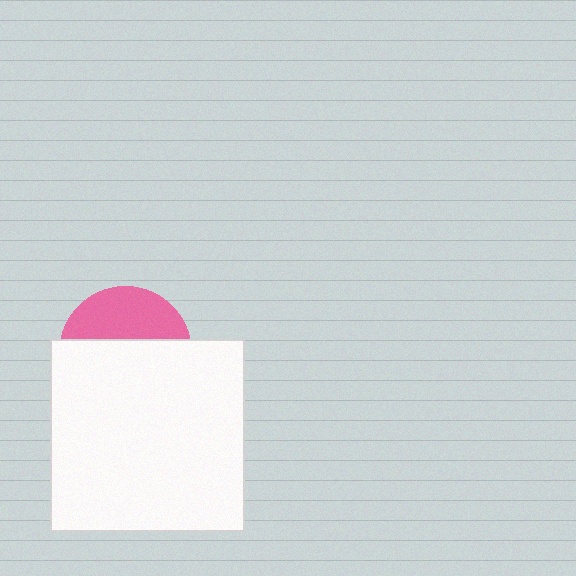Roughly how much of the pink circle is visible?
A small part of it is visible (roughly 38%).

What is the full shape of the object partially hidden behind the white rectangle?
The partially hidden object is a pink circle.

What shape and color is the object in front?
The object in front is a white rectangle.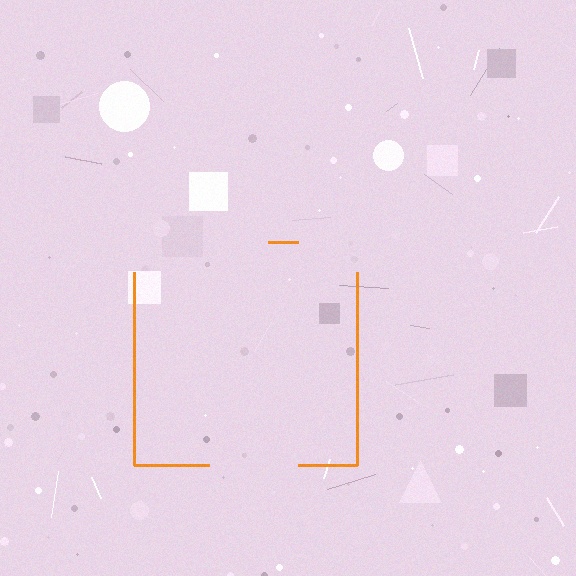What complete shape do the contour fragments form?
The contour fragments form a square.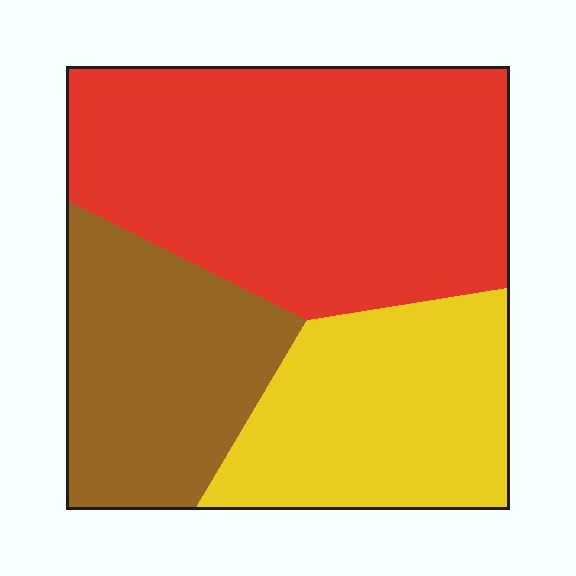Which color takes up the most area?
Red, at roughly 50%.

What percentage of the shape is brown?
Brown takes up about one quarter (1/4) of the shape.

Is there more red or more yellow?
Red.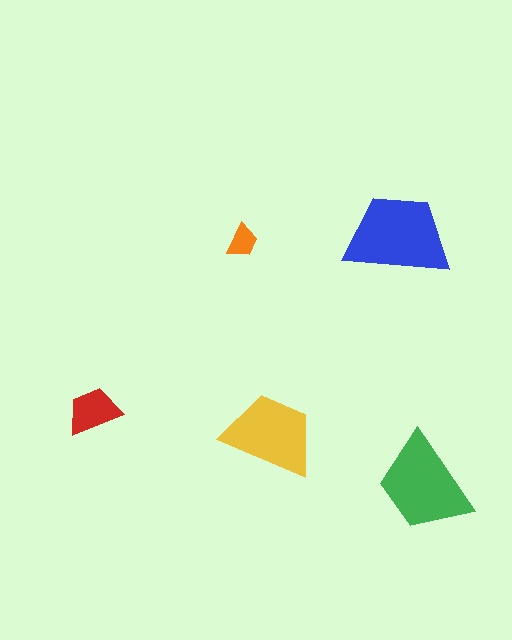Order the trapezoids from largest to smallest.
the blue one, the green one, the yellow one, the red one, the orange one.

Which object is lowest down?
The green trapezoid is bottommost.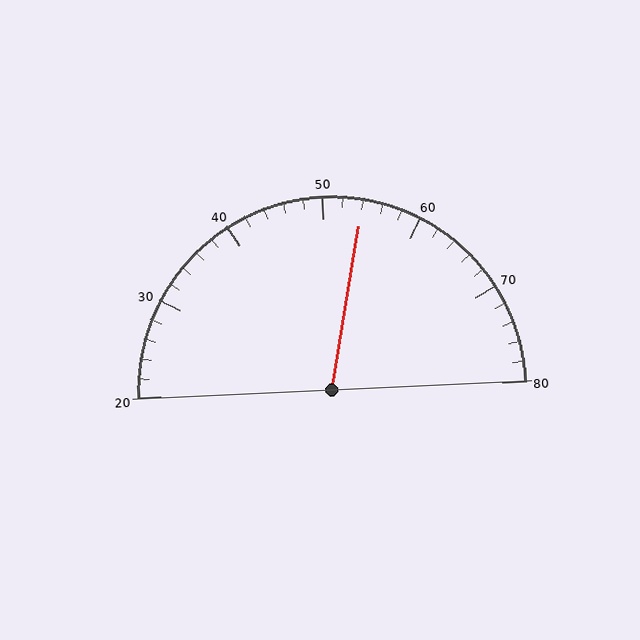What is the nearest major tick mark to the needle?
The nearest major tick mark is 50.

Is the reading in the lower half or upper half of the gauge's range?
The reading is in the upper half of the range (20 to 80).